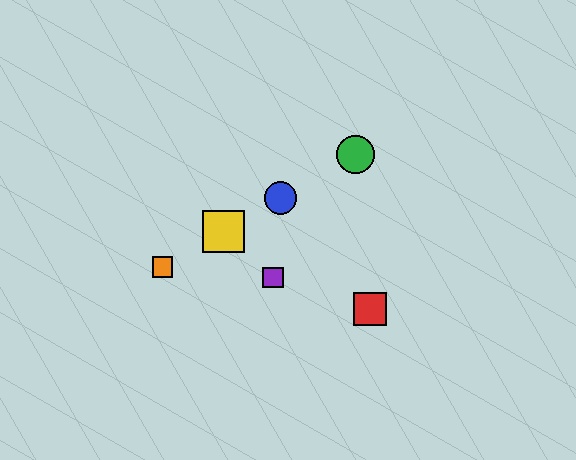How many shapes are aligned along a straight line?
4 shapes (the blue circle, the green circle, the yellow square, the orange square) are aligned along a straight line.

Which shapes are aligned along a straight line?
The blue circle, the green circle, the yellow square, the orange square are aligned along a straight line.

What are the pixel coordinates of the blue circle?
The blue circle is at (281, 198).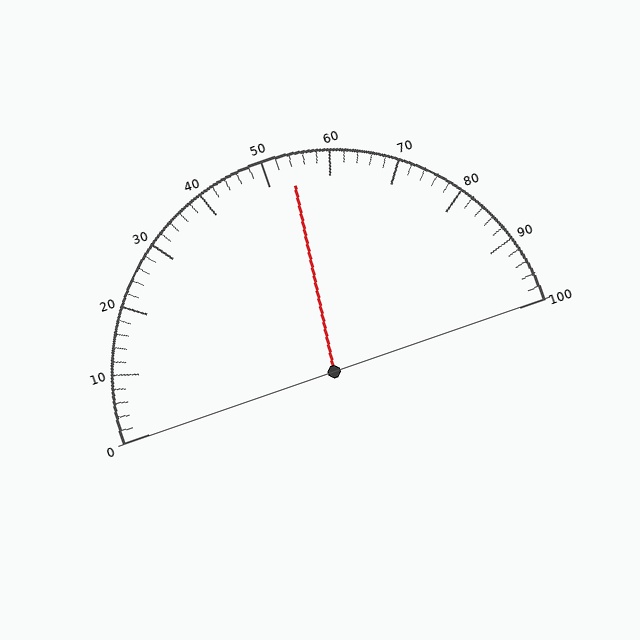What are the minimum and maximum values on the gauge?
The gauge ranges from 0 to 100.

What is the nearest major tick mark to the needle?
The nearest major tick mark is 50.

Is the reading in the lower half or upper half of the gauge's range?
The reading is in the upper half of the range (0 to 100).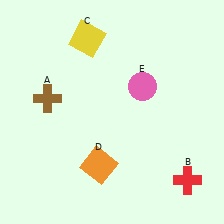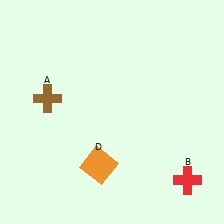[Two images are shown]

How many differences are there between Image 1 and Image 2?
There are 2 differences between the two images.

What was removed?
The pink circle (E), the yellow square (C) were removed in Image 2.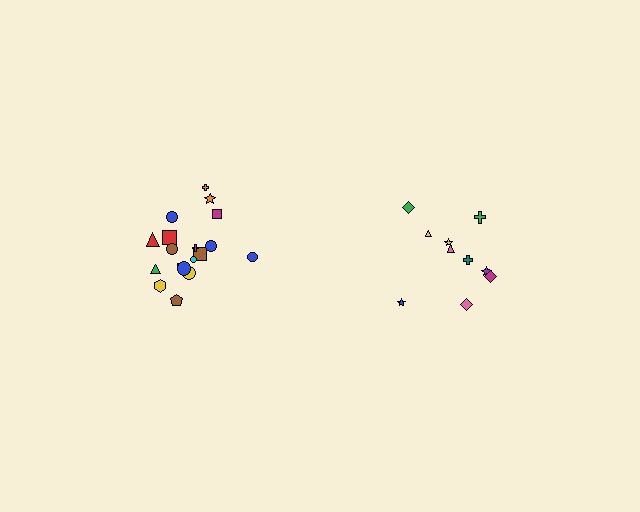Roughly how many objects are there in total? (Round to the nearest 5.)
Roughly 30 objects in total.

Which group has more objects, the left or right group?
The left group.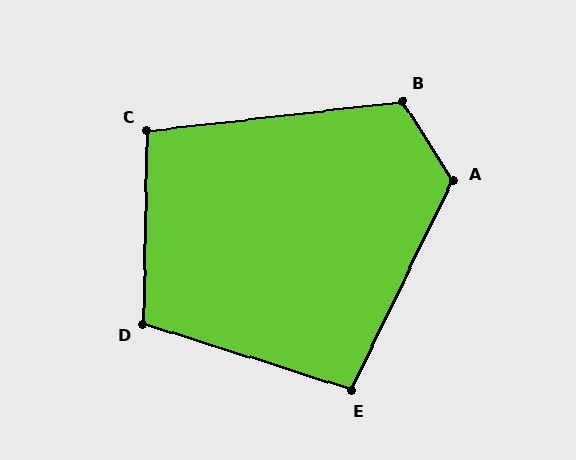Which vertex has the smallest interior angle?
C, at approximately 98 degrees.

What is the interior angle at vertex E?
Approximately 98 degrees (obtuse).